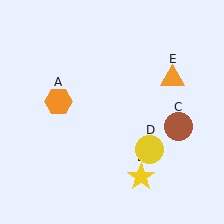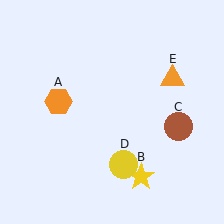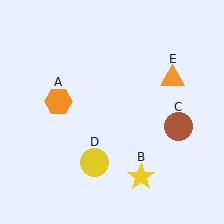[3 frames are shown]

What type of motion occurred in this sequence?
The yellow circle (object D) rotated clockwise around the center of the scene.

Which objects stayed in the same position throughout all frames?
Orange hexagon (object A) and yellow star (object B) and brown circle (object C) and orange triangle (object E) remained stationary.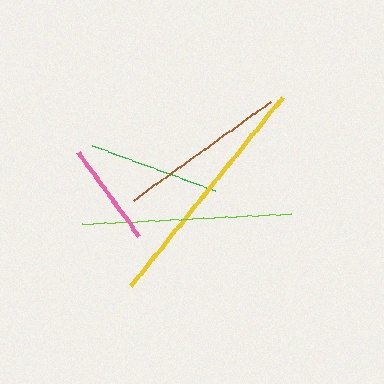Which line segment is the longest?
The yellow line is the longest at approximately 243 pixels.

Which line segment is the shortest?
The pink line is the shortest at approximately 104 pixels.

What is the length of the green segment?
The green segment is approximately 131 pixels long.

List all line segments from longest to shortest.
From longest to shortest: yellow, lime, brown, green, pink.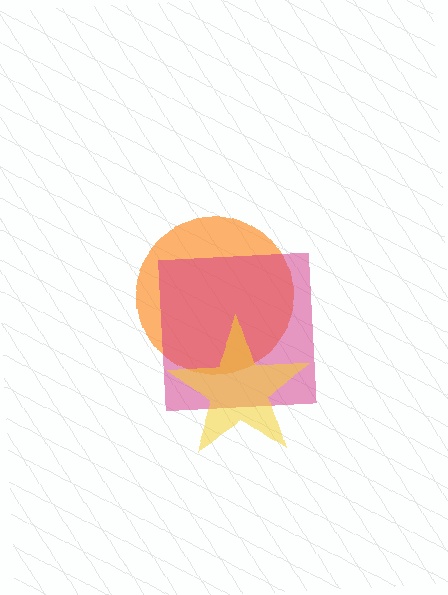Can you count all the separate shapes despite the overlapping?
Yes, there are 3 separate shapes.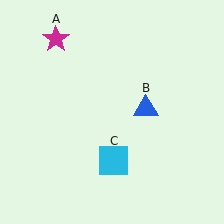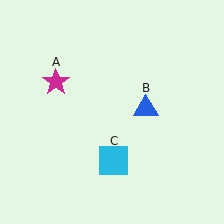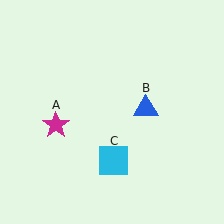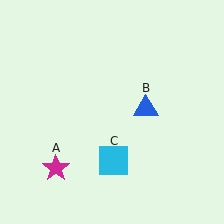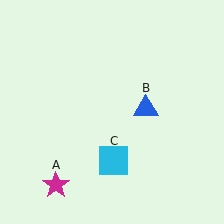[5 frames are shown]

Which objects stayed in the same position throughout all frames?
Blue triangle (object B) and cyan square (object C) remained stationary.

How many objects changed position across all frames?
1 object changed position: magenta star (object A).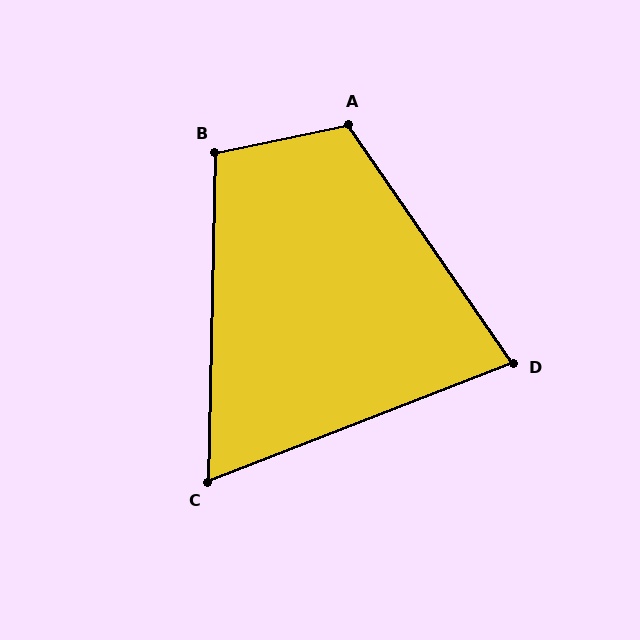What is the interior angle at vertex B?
Approximately 103 degrees (obtuse).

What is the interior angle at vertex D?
Approximately 77 degrees (acute).